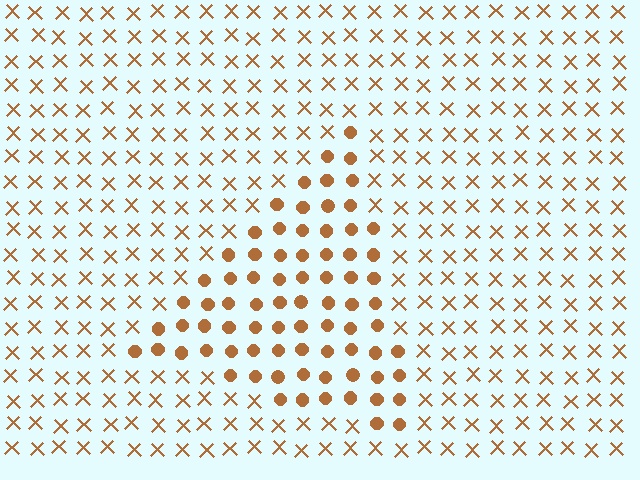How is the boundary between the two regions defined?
The boundary is defined by a change in element shape: circles inside vs. X marks outside. All elements share the same color and spacing.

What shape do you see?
I see a triangle.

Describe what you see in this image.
The image is filled with small brown elements arranged in a uniform grid. A triangle-shaped region contains circles, while the surrounding area contains X marks. The boundary is defined purely by the change in element shape.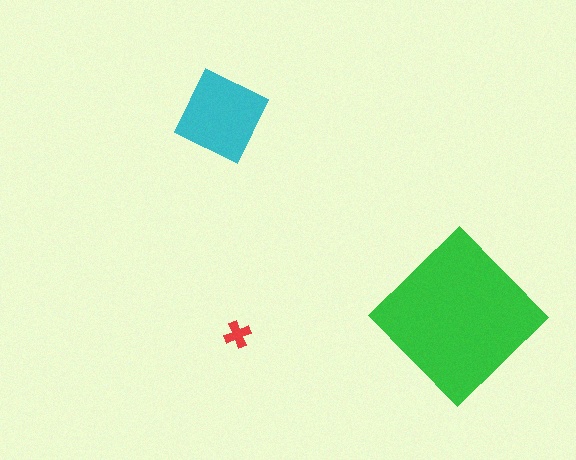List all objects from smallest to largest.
The red cross, the cyan diamond, the green diamond.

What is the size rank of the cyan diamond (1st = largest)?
2nd.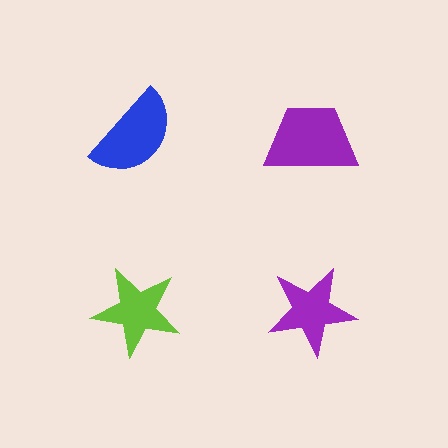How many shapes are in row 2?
2 shapes.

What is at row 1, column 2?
A purple trapezoid.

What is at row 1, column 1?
A blue semicircle.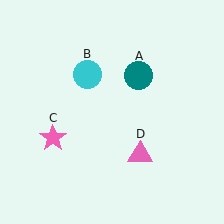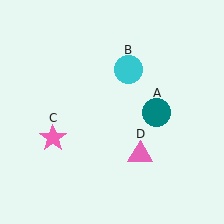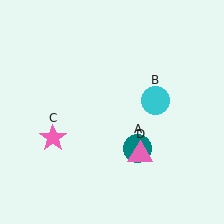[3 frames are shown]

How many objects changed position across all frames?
2 objects changed position: teal circle (object A), cyan circle (object B).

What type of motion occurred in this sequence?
The teal circle (object A), cyan circle (object B) rotated clockwise around the center of the scene.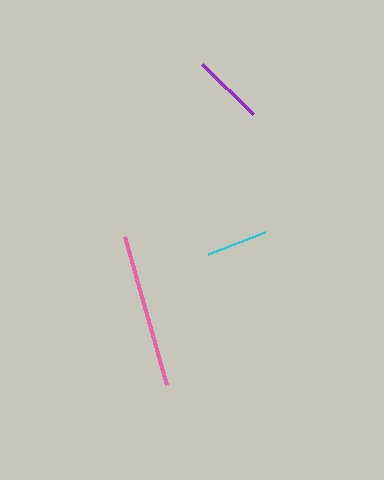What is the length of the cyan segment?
The cyan segment is approximately 62 pixels long.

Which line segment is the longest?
The pink line is the longest at approximately 154 pixels.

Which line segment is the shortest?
The cyan line is the shortest at approximately 62 pixels.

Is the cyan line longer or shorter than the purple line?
The purple line is longer than the cyan line.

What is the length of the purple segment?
The purple segment is approximately 71 pixels long.